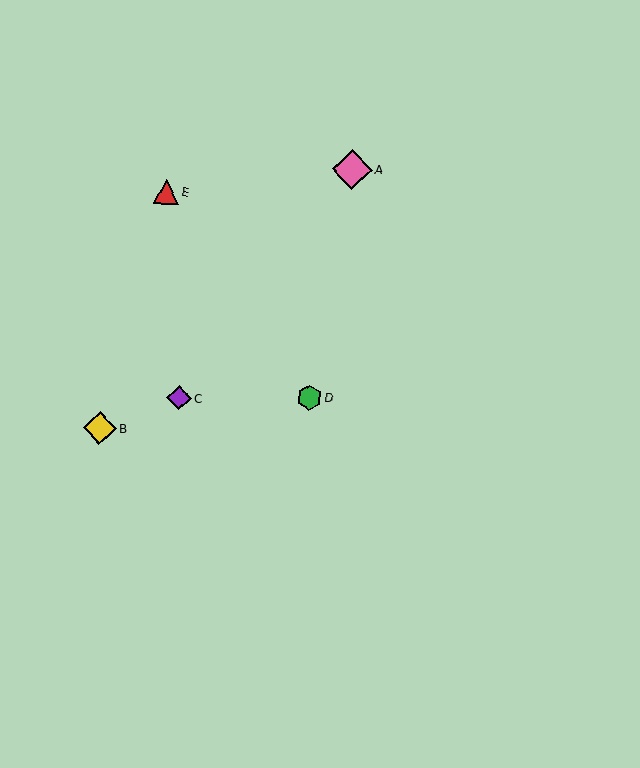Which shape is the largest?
The pink diamond (labeled A) is the largest.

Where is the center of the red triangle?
The center of the red triangle is at (166, 192).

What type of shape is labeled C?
Shape C is a purple diamond.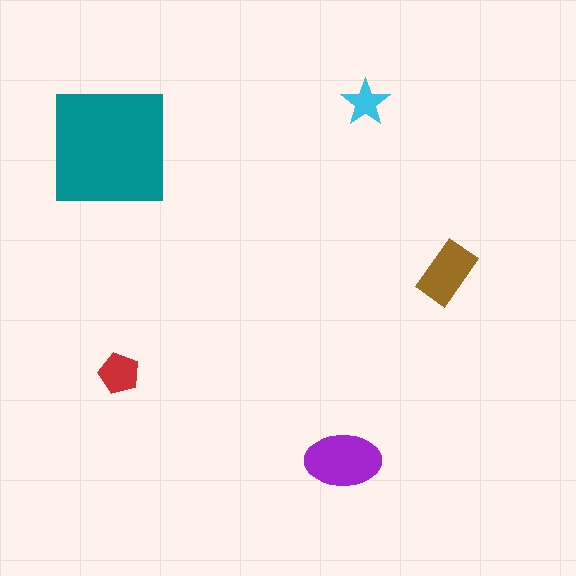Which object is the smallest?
The cyan star.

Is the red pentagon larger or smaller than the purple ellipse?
Smaller.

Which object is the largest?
The teal square.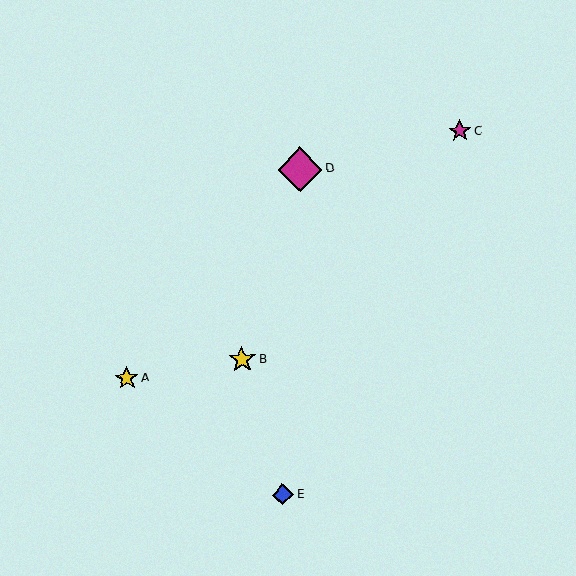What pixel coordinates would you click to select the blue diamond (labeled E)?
Click at (283, 495) to select the blue diamond E.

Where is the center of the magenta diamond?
The center of the magenta diamond is at (300, 169).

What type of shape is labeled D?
Shape D is a magenta diamond.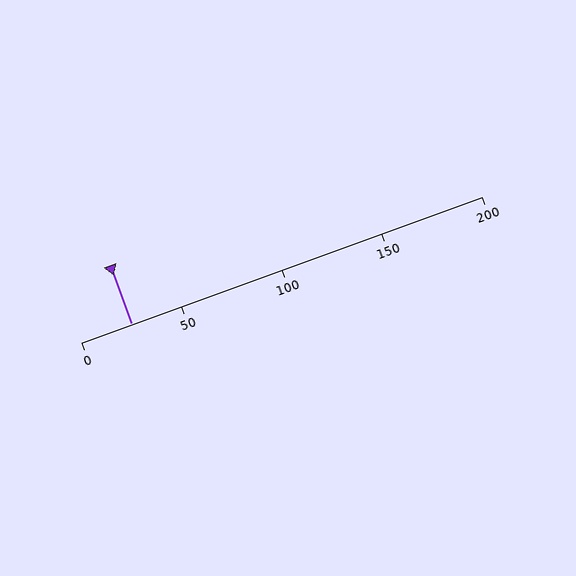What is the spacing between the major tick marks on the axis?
The major ticks are spaced 50 apart.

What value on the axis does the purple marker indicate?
The marker indicates approximately 25.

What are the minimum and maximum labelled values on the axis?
The axis runs from 0 to 200.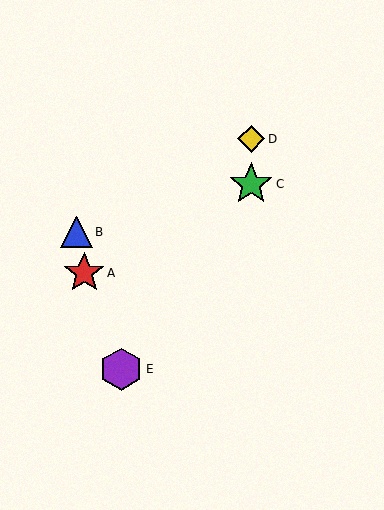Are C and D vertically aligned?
Yes, both are at x≈251.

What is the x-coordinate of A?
Object A is at x≈84.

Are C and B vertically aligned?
No, C is at x≈251 and B is at x≈77.